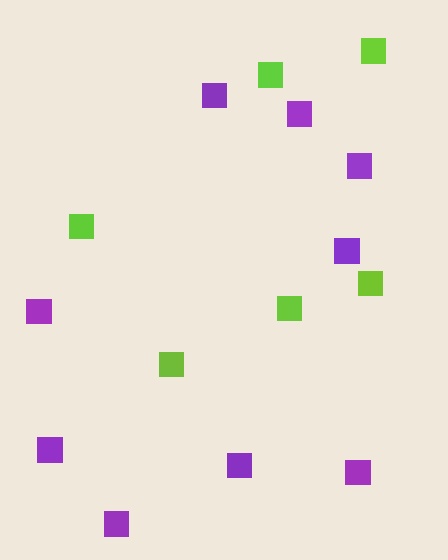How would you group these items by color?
There are 2 groups: one group of lime squares (6) and one group of purple squares (9).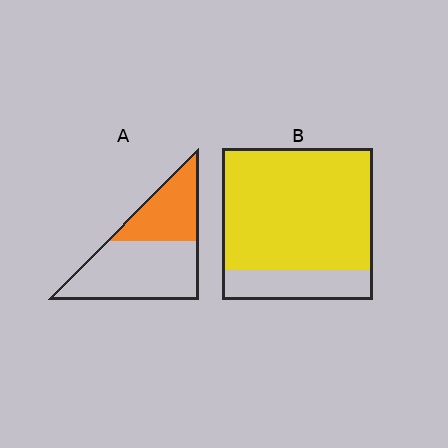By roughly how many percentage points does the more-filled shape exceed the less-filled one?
By roughly 45 percentage points (B over A).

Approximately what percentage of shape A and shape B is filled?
A is approximately 40% and B is approximately 80%.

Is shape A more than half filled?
No.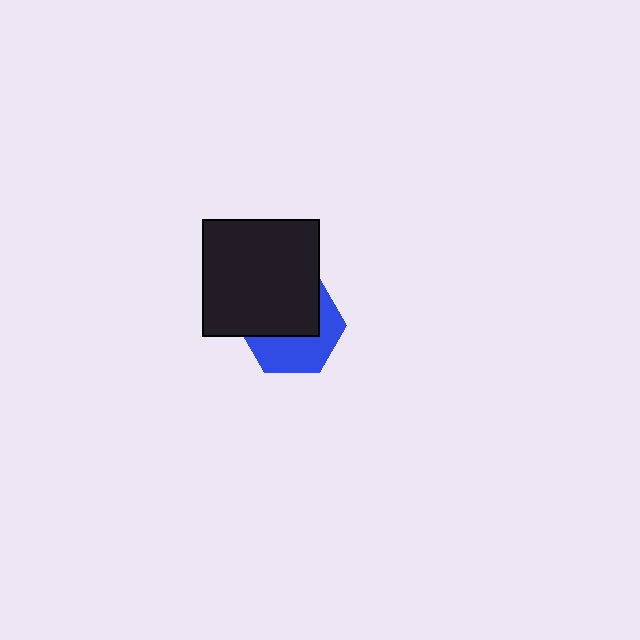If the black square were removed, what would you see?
You would see the complete blue hexagon.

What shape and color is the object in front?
The object in front is a black square.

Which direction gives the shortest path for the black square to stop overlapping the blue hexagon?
Moving up gives the shortest separation.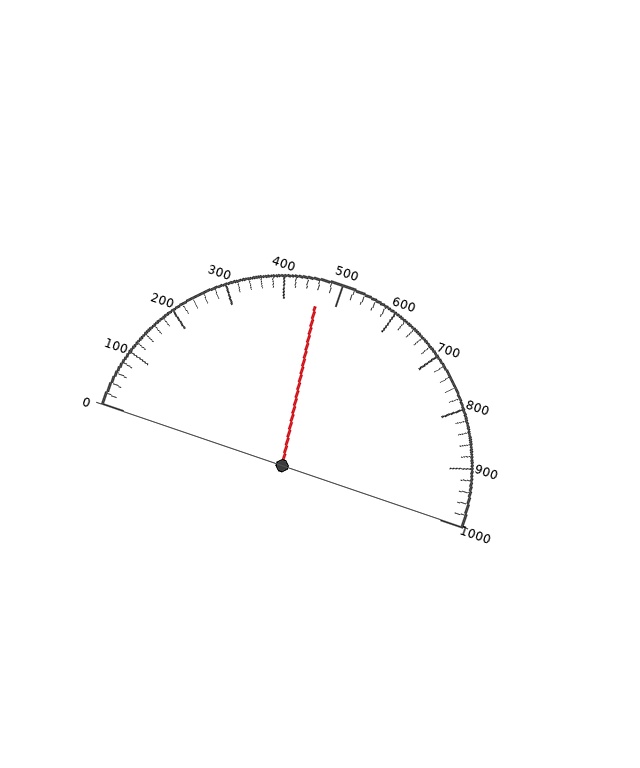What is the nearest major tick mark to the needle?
The nearest major tick mark is 500.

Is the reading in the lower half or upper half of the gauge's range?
The reading is in the lower half of the range (0 to 1000).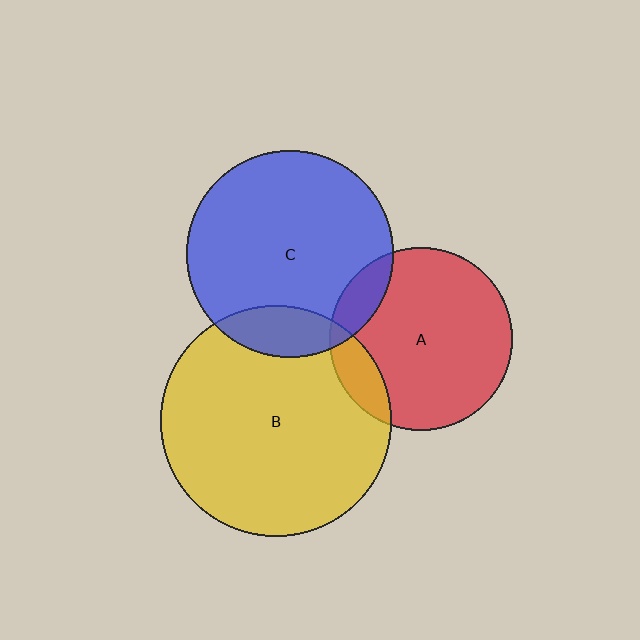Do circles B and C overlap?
Yes.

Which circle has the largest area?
Circle B (yellow).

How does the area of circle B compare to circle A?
Approximately 1.6 times.